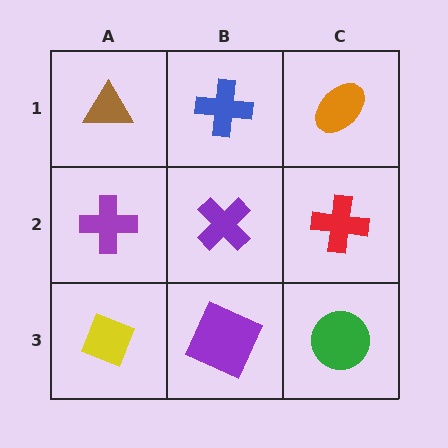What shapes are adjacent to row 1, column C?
A red cross (row 2, column C), a blue cross (row 1, column B).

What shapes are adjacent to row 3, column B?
A purple cross (row 2, column B), a yellow diamond (row 3, column A), a green circle (row 3, column C).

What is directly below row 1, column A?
A purple cross.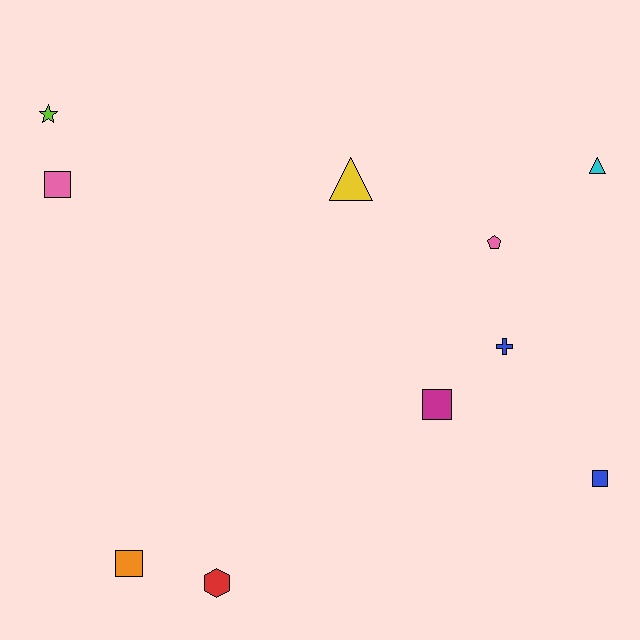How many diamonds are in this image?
There are no diamonds.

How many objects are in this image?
There are 10 objects.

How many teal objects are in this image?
There are no teal objects.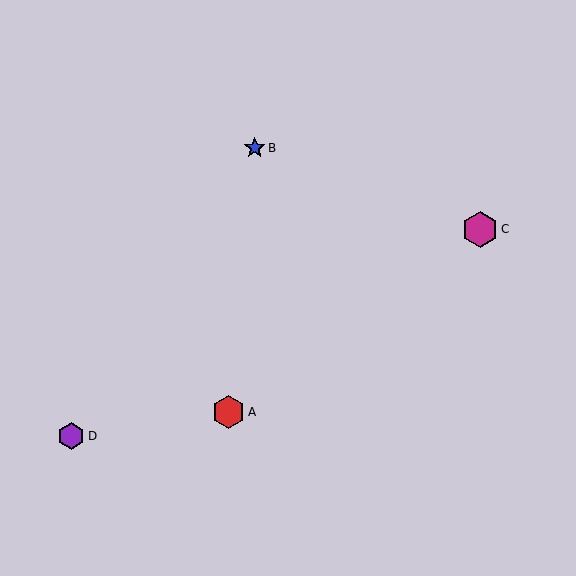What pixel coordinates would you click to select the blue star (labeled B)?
Click at (255, 148) to select the blue star B.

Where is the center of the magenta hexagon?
The center of the magenta hexagon is at (480, 229).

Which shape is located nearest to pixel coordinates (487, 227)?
The magenta hexagon (labeled C) at (480, 229) is nearest to that location.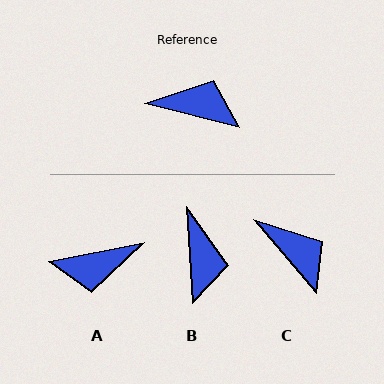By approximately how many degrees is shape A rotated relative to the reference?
Approximately 155 degrees clockwise.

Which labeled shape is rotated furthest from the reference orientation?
A, about 155 degrees away.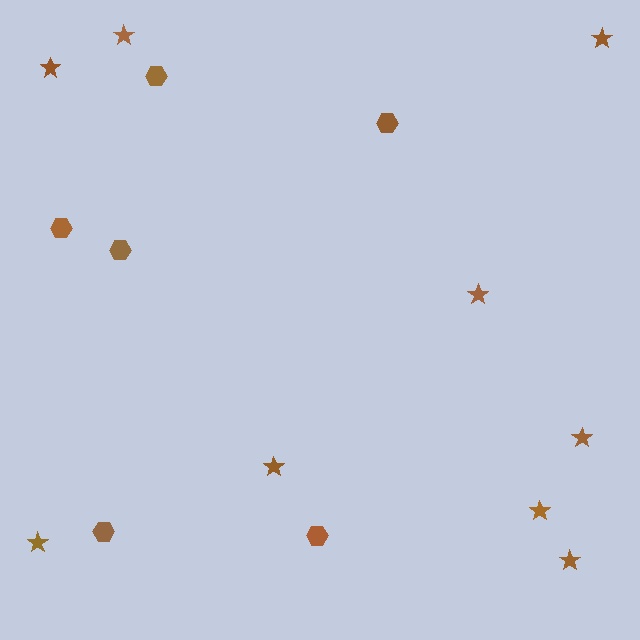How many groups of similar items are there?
There are 2 groups: one group of hexagons (6) and one group of stars (9).